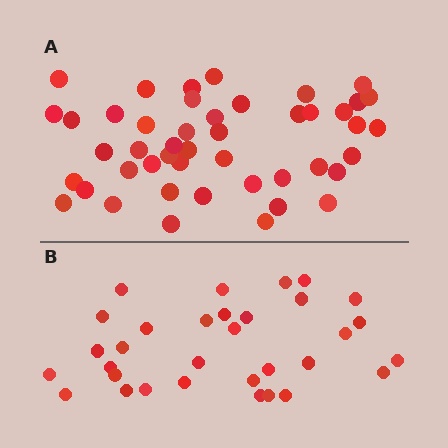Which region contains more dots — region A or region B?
Region A (the top region) has more dots.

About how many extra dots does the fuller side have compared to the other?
Region A has approximately 15 more dots than region B.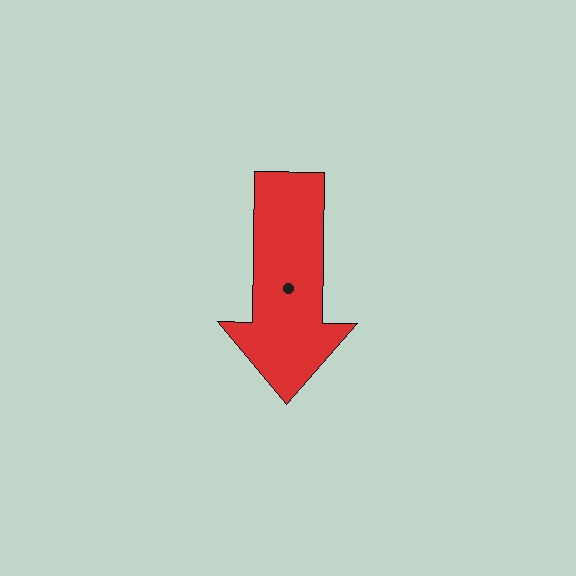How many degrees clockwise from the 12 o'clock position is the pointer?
Approximately 181 degrees.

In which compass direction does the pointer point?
South.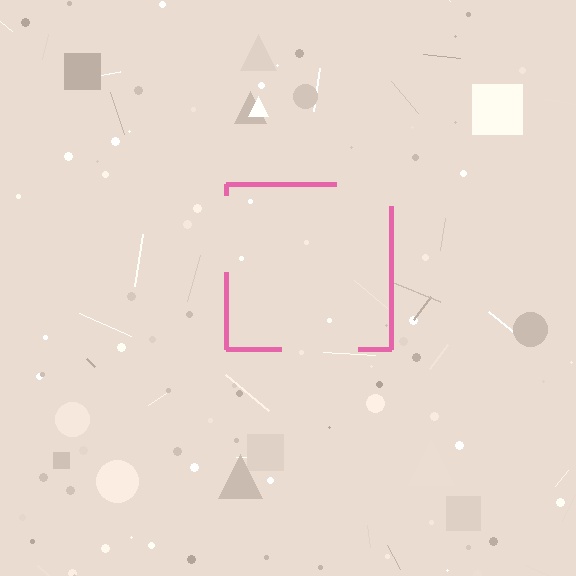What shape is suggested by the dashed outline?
The dashed outline suggests a square.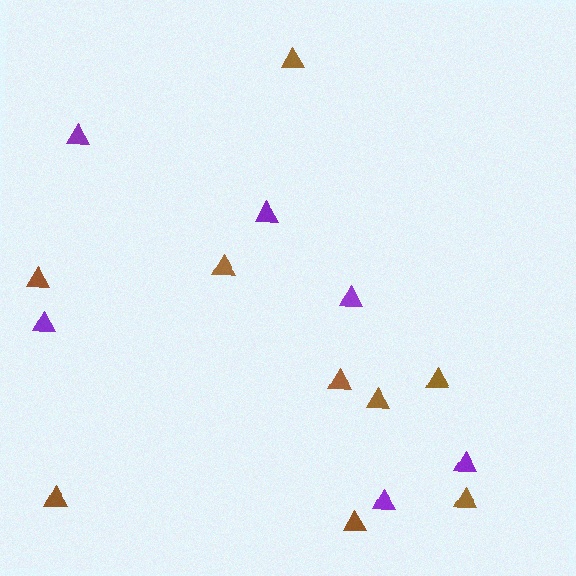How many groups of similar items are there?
There are 2 groups: one group of brown triangles (9) and one group of purple triangles (6).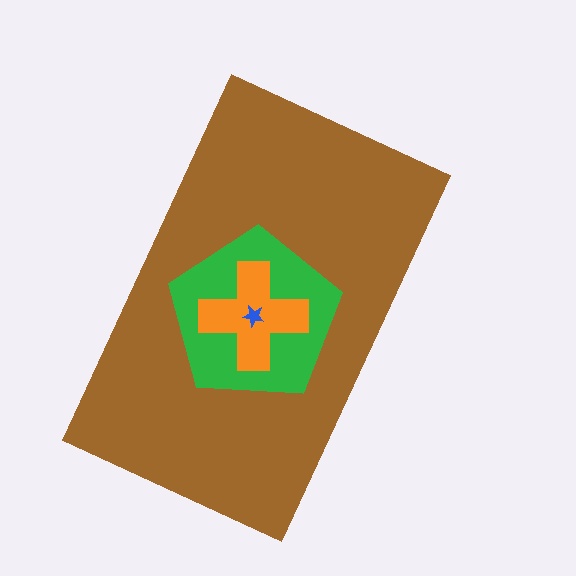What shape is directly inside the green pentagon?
The orange cross.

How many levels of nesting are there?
4.